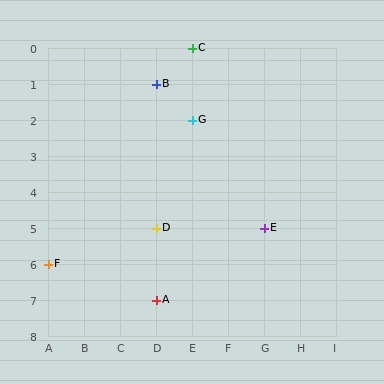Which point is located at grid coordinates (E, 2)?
Point G is at (E, 2).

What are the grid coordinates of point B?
Point B is at grid coordinates (D, 1).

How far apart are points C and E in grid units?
Points C and E are 2 columns and 5 rows apart (about 5.4 grid units diagonally).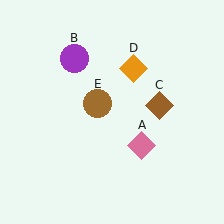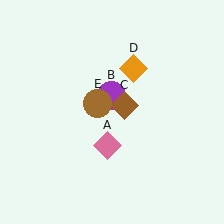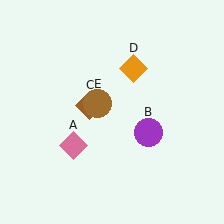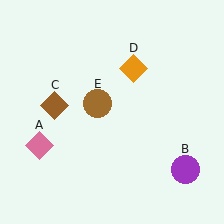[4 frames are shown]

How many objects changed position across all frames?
3 objects changed position: pink diamond (object A), purple circle (object B), brown diamond (object C).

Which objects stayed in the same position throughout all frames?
Orange diamond (object D) and brown circle (object E) remained stationary.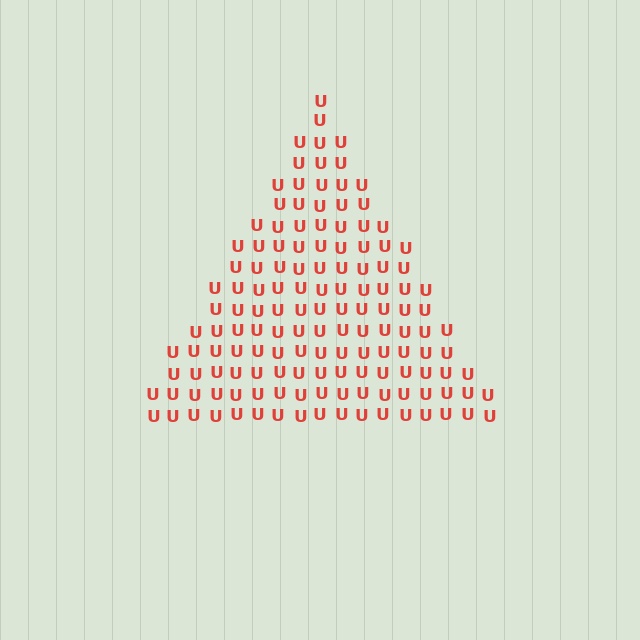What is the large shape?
The large shape is a triangle.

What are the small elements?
The small elements are letter U's.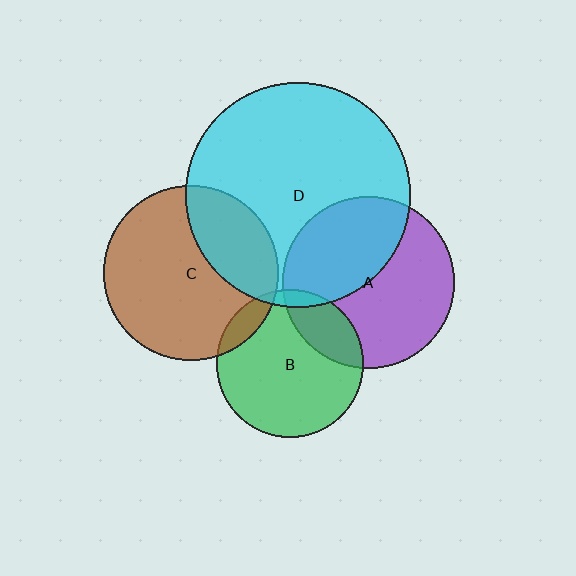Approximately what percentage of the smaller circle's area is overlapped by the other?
Approximately 40%.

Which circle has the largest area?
Circle D (cyan).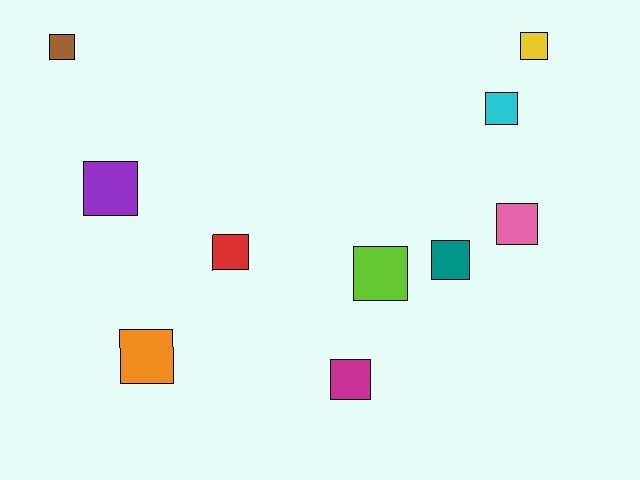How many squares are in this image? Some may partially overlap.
There are 10 squares.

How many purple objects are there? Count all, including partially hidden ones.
There is 1 purple object.